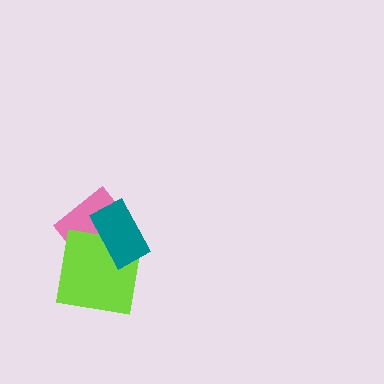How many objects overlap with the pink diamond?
2 objects overlap with the pink diamond.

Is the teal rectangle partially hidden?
No, no other shape covers it.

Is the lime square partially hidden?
Yes, it is partially covered by another shape.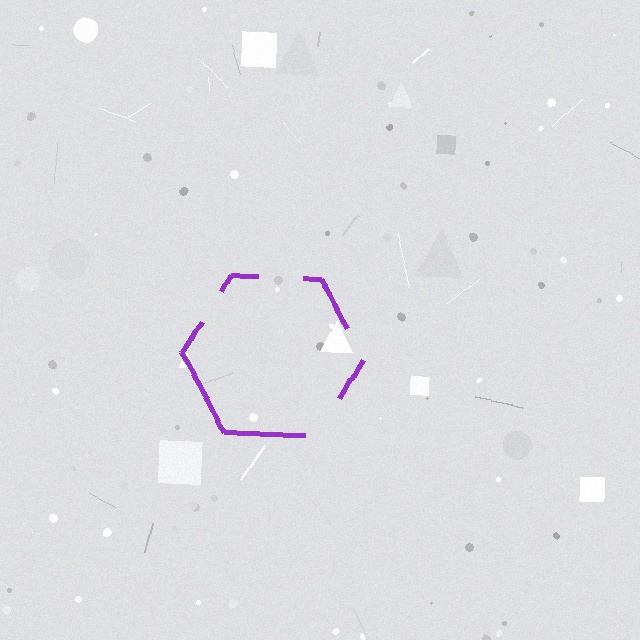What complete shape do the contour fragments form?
The contour fragments form a hexagon.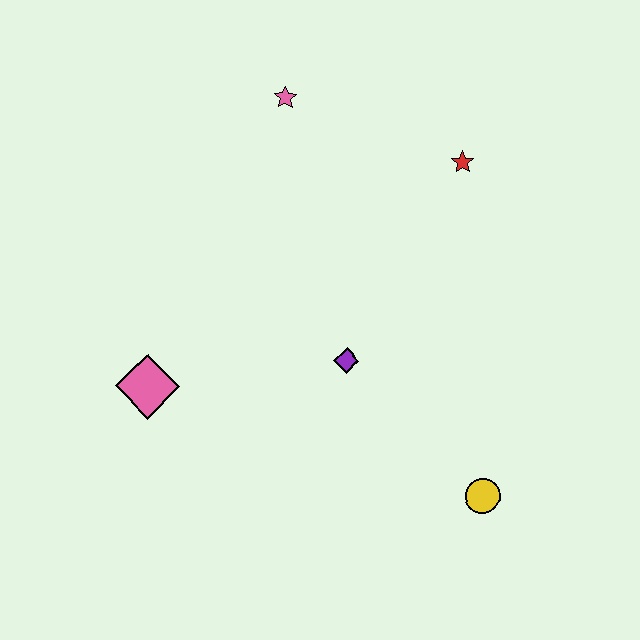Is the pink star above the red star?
Yes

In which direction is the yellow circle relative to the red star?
The yellow circle is below the red star.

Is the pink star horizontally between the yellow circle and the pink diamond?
Yes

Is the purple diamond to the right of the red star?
No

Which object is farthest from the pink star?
The yellow circle is farthest from the pink star.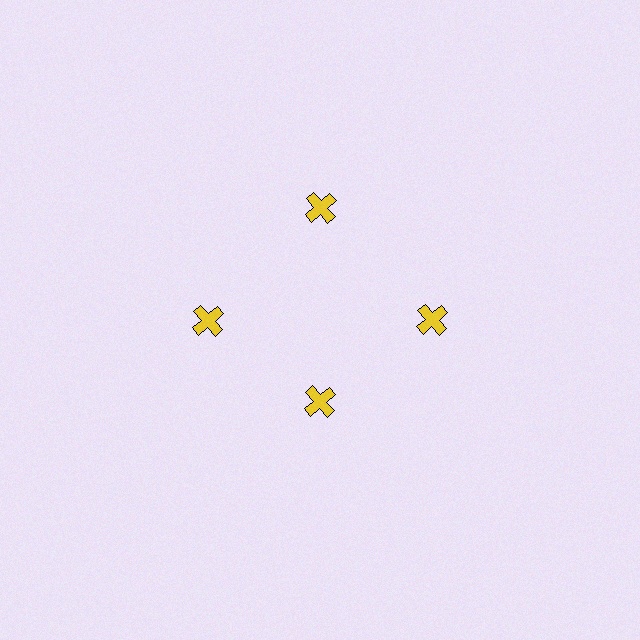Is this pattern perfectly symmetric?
No. The 4 yellow crosses are arranged in a ring, but one element near the 6 o'clock position is pulled inward toward the center, breaking the 4-fold rotational symmetry.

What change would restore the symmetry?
The symmetry would be restored by moving it outward, back onto the ring so that all 4 crosses sit at equal angles and equal distance from the center.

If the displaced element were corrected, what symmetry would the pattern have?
It would have 4-fold rotational symmetry — the pattern would map onto itself every 90 degrees.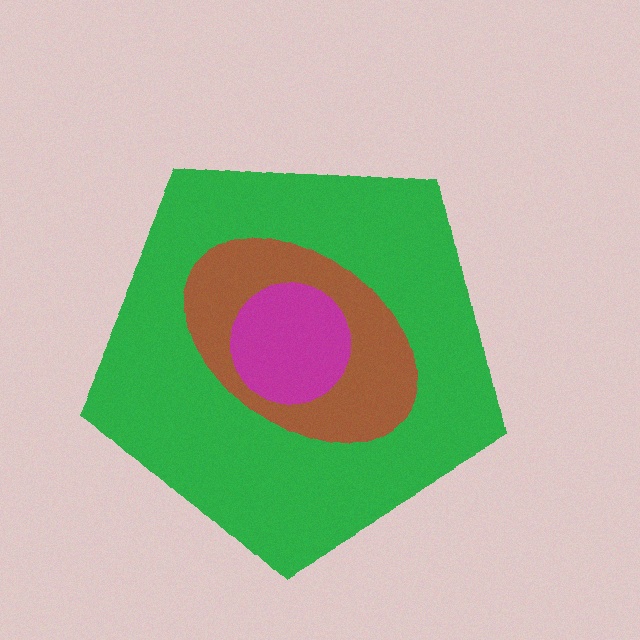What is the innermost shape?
The magenta circle.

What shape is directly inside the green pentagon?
The brown ellipse.